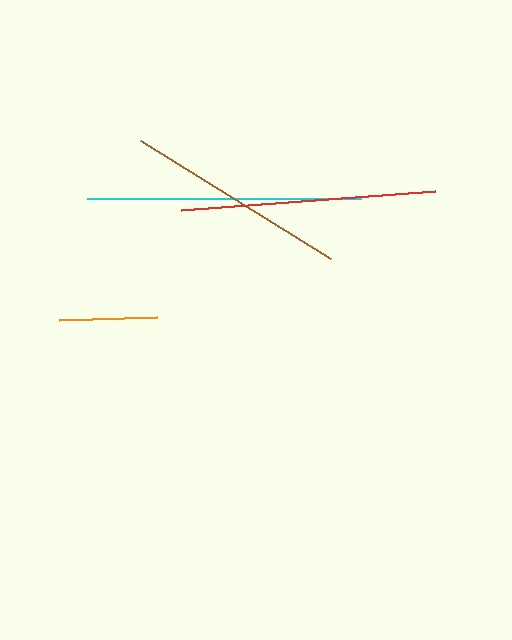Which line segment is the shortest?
The orange line is the shortest at approximately 98 pixels.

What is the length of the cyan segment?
The cyan segment is approximately 274 pixels long.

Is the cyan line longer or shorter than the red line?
The cyan line is longer than the red line.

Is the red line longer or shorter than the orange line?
The red line is longer than the orange line.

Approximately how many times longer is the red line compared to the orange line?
The red line is approximately 2.6 times the length of the orange line.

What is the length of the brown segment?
The brown segment is approximately 223 pixels long.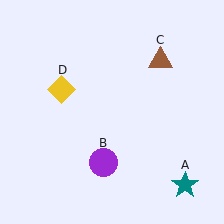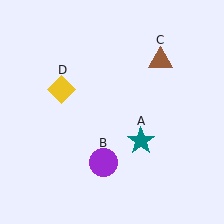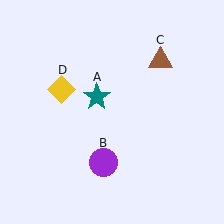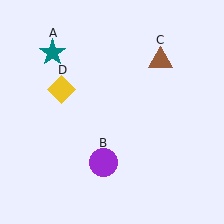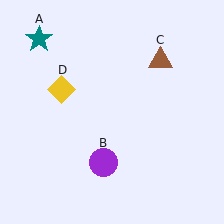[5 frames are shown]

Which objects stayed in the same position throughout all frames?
Purple circle (object B) and brown triangle (object C) and yellow diamond (object D) remained stationary.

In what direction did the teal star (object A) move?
The teal star (object A) moved up and to the left.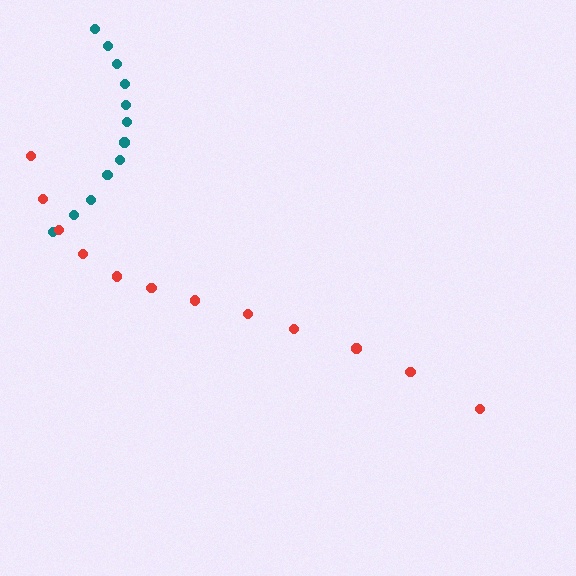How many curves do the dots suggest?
There are 2 distinct paths.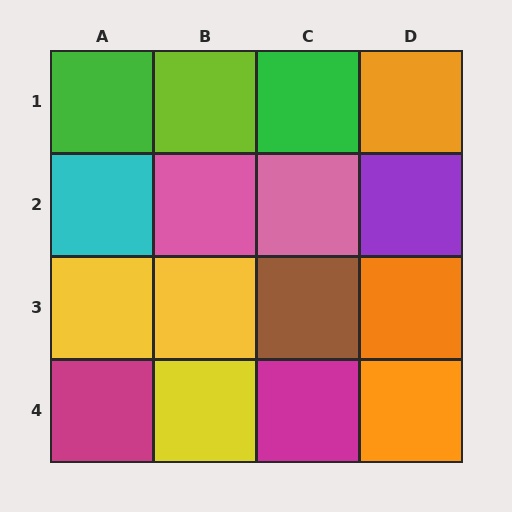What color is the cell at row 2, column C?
Pink.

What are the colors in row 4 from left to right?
Magenta, yellow, magenta, orange.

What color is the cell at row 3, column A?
Yellow.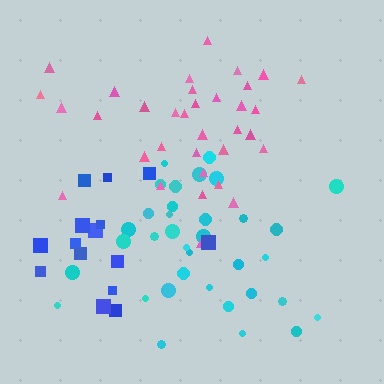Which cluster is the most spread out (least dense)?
Blue.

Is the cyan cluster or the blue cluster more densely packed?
Cyan.